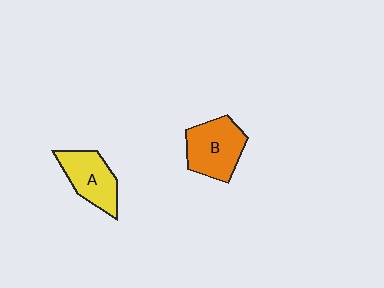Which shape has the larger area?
Shape B (orange).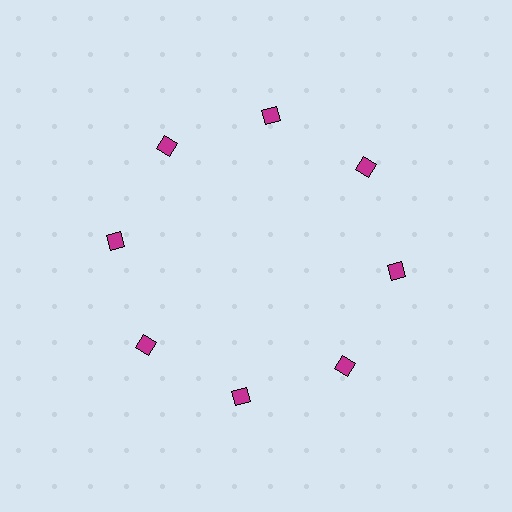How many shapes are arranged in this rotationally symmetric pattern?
There are 8 shapes, arranged in 8 groups of 1.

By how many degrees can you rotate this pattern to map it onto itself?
The pattern maps onto itself every 45 degrees of rotation.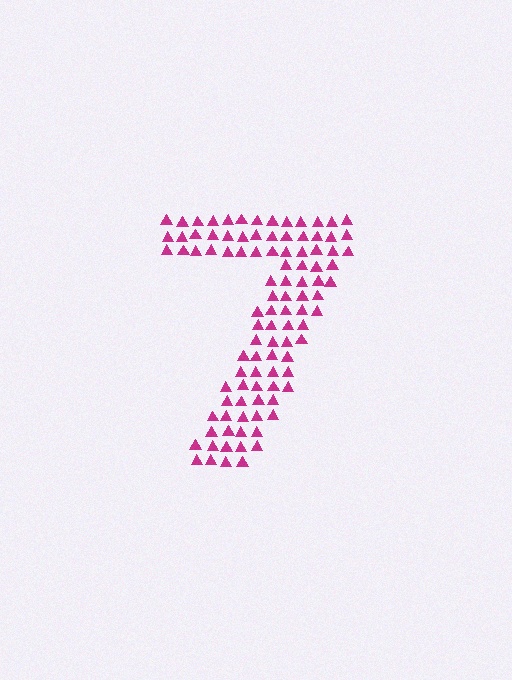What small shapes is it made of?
It is made of small triangles.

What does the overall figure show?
The overall figure shows the digit 7.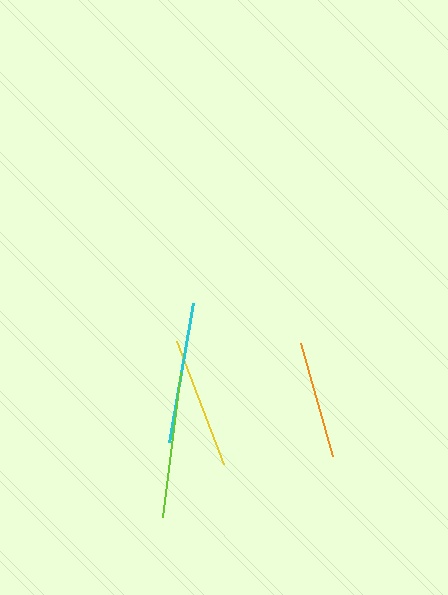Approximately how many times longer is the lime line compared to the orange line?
The lime line is approximately 1.2 times the length of the orange line.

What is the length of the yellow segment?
The yellow segment is approximately 132 pixels long.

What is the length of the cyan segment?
The cyan segment is approximately 140 pixels long.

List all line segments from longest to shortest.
From longest to shortest: lime, cyan, yellow, orange.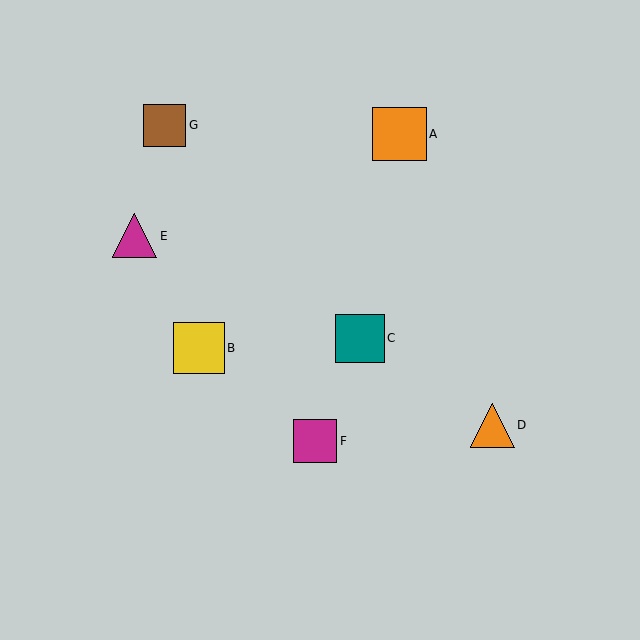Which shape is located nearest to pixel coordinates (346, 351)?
The teal square (labeled C) at (360, 338) is nearest to that location.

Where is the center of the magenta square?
The center of the magenta square is at (315, 441).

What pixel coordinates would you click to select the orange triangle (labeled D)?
Click at (492, 425) to select the orange triangle D.